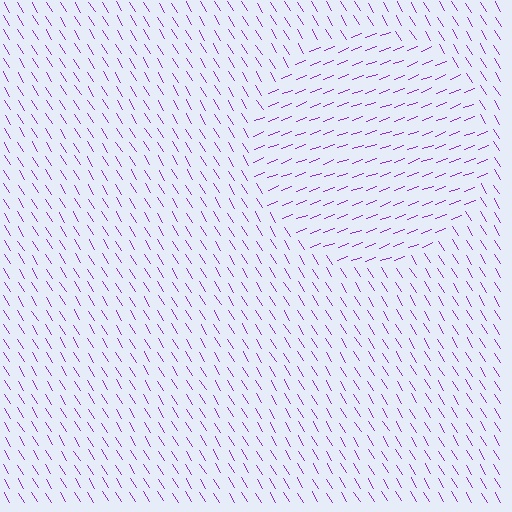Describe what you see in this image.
The image is filled with small purple line segments. A circle region in the image has lines oriented differently from the surrounding lines, creating a visible texture boundary.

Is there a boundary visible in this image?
Yes, there is a texture boundary formed by a change in line orientation.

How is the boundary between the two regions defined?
The boundary is defined purely by a change in line orientation (approximately 79 degrees difference). All lines are the same color and thickness.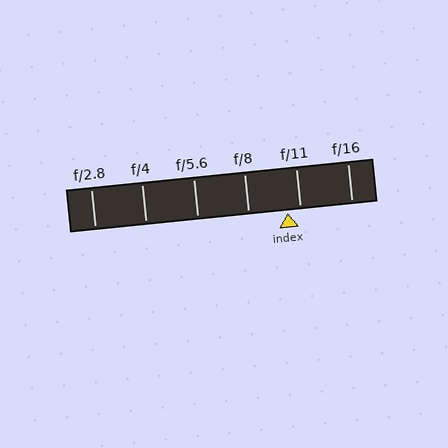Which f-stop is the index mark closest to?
The index mark is closest to f/11.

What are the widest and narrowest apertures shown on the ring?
The widest aperture shown is f/2.8 and the narrowest is f/16.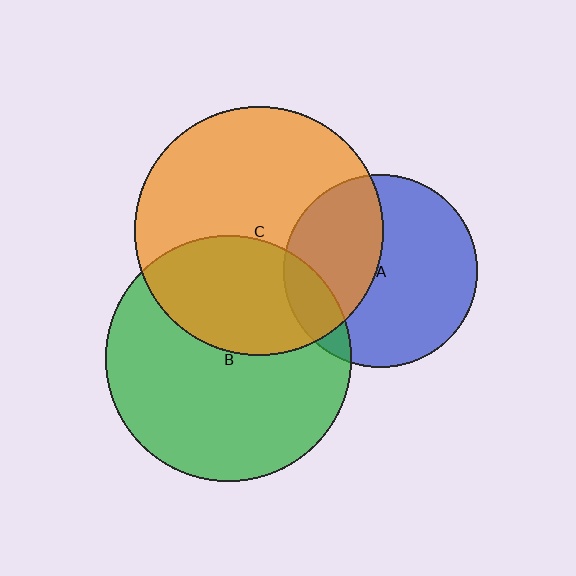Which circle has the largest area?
Circle C (orange).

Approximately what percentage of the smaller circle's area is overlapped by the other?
Approximately 35%.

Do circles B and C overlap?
Yes.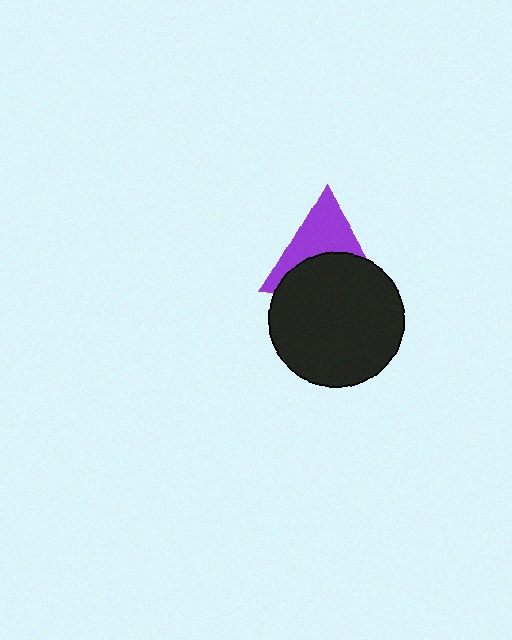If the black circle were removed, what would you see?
You would see the complete purple triangle.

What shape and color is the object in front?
The object in front is a black circle.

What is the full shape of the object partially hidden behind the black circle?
The partially hidden object is a purple triangle.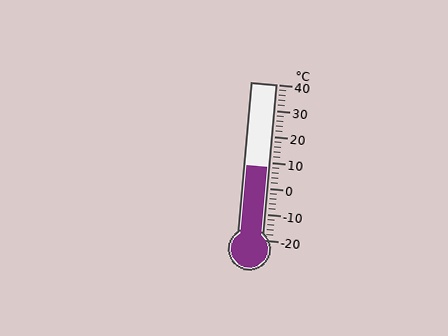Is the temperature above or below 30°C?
The temperature is below 30°C.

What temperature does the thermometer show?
The thermometer shows approximately 8°C.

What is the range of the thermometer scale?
The thermometer scale ranges from -20°C to 40°C.